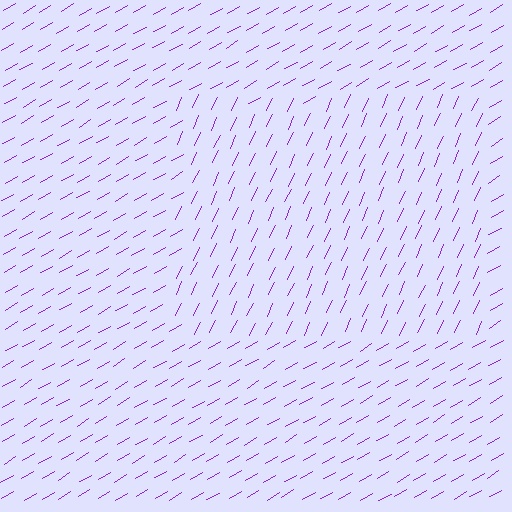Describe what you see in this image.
The image is filled with small purple line segments. A rectangle region in the image has lines oriented differently from the surrounding lines, creating a visible texture boundary.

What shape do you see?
I see a rectangle.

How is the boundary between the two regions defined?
The boundary is defined purely by a change in line orientation (approximately 35 degrees difference). All lines are the same color and thickness.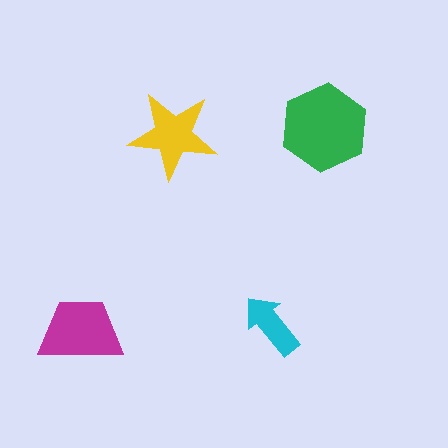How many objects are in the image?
There are 4 objects in the image.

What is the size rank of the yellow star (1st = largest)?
3rd.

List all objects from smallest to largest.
The cyan arrow, the yellow star, the magenta trapezoid, the green hexagon.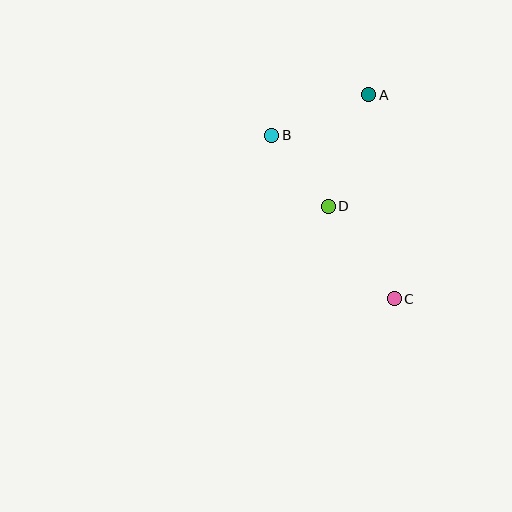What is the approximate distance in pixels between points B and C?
The distance between B and C is approximately 204 pixels.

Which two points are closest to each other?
Points B and D are closest to each other.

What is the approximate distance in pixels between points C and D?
The distance between C and D is approximately 113 pixels.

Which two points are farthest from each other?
Points A and C are farthest from each other.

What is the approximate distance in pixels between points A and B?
The distance between A and B is approximately 105 pixels.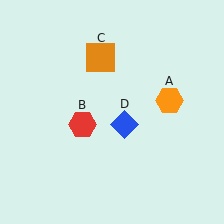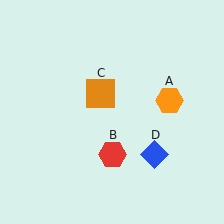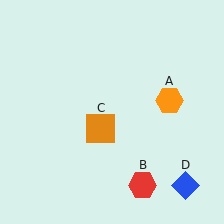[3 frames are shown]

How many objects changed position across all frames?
3 objects changed position: red hexagon (object B), orange square (object C), blue diamond (object D).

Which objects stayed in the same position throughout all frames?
Orange hexagon (object A) remained stationary.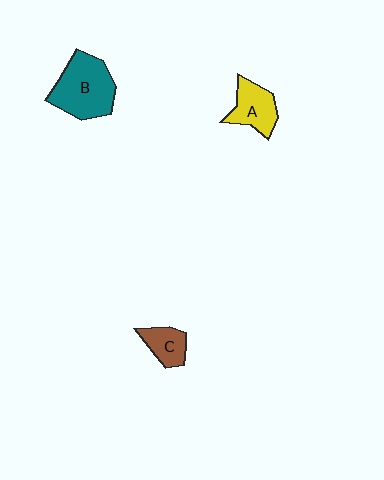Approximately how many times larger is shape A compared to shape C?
Approximately 1.4 times.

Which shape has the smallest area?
Shape C (brown).